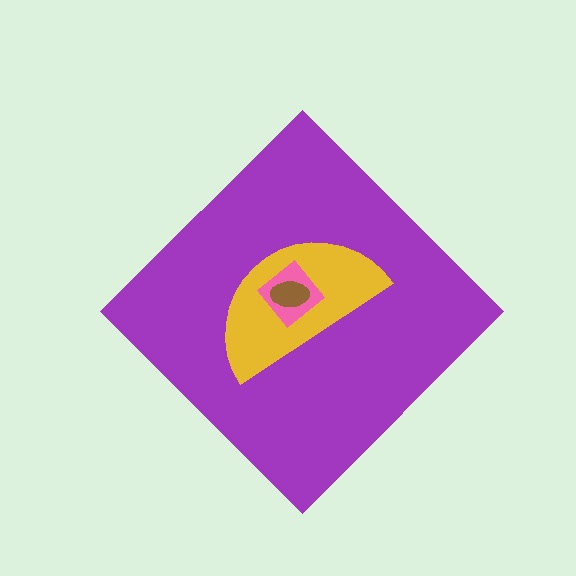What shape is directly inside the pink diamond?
The brown ellipse.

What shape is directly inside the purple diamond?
The yellow semicircle.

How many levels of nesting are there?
4.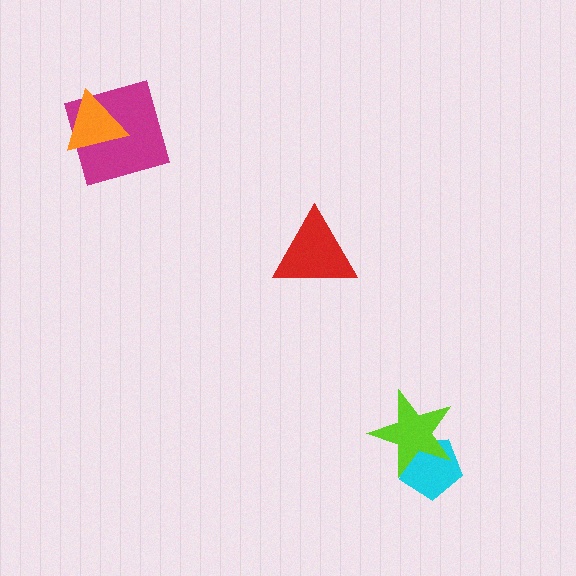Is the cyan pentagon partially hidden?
Yes, it is partially covered by another shape.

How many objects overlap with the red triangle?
0 objects overlap with the red triangle.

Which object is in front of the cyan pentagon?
The lime star is in front of the cyan pentagon.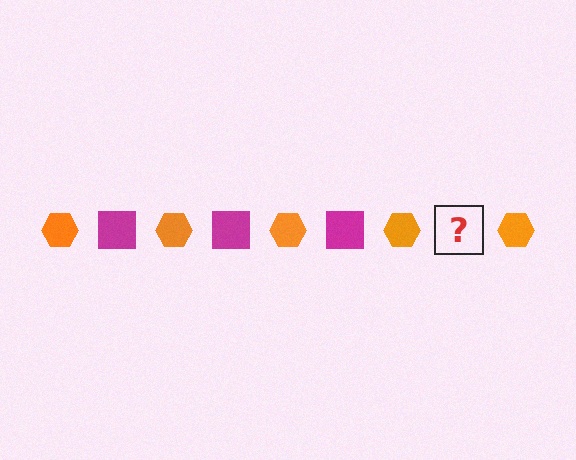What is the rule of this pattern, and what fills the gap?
The rule is that the pattern alternates between orange hexagon and magenta square. The gap should be filled with a magenta square.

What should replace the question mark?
The question mark should be replaced with a magenta square.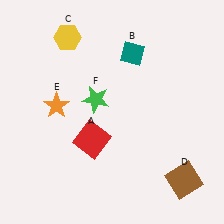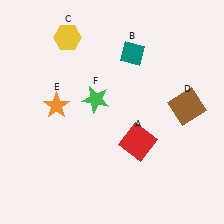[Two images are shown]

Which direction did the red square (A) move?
The red square (A) moved right.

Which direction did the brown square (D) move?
The brown square (D) moved up.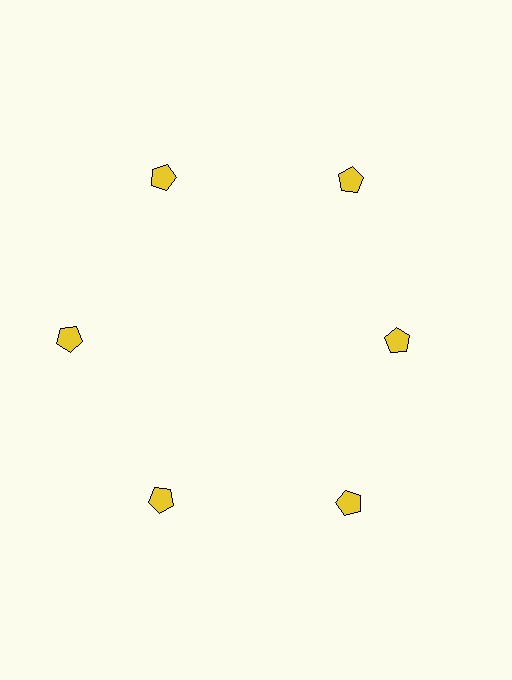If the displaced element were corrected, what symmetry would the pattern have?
It would have 6-fold rotational symmetry — the pattern would map onto itself every 60 degrees.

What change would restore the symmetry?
The symmetry would be restored by moving it outward, back onto the ring so that all 6 pentagons sit at equal angles and equal distance from the center.